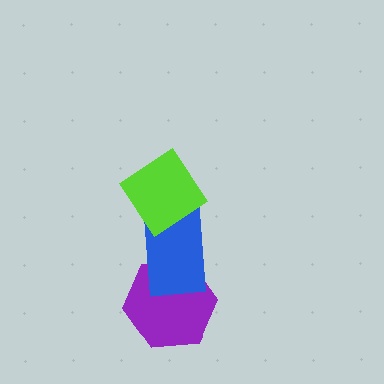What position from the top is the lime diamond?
The lime diamond is 1st from the top.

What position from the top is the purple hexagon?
The purple hexagon is 3rd from the top.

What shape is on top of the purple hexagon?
The blue rectangle is on top of the purple hexagon.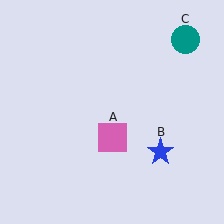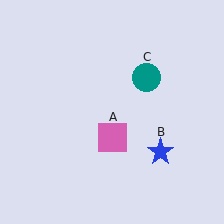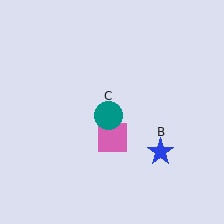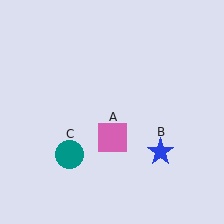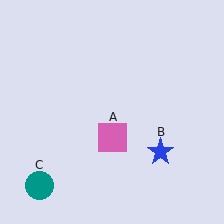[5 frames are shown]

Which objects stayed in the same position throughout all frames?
Pink square (object A) and blue star (object B) remained stationary.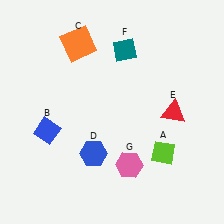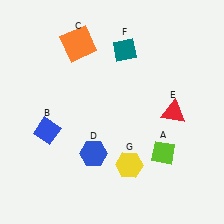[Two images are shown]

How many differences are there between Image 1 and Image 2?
There is 1 difference between the two images.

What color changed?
The hexagon (G) changed from pink in Image 1 to yellow in Image 2.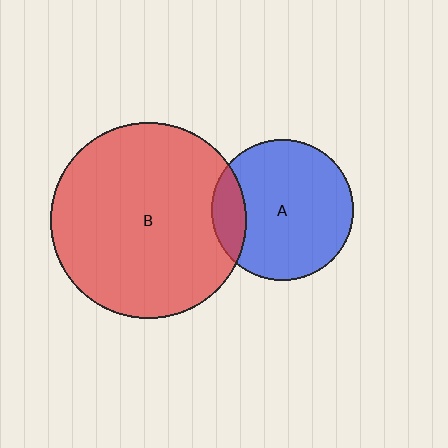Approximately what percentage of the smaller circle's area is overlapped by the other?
Approximately 15%.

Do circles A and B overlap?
Yes.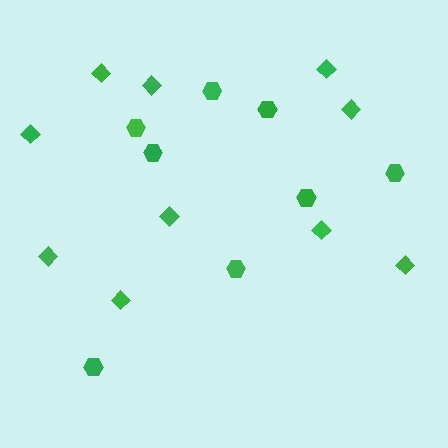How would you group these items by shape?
There are 2 groups: one group of diamonds (10) and one group of hexagons (8).